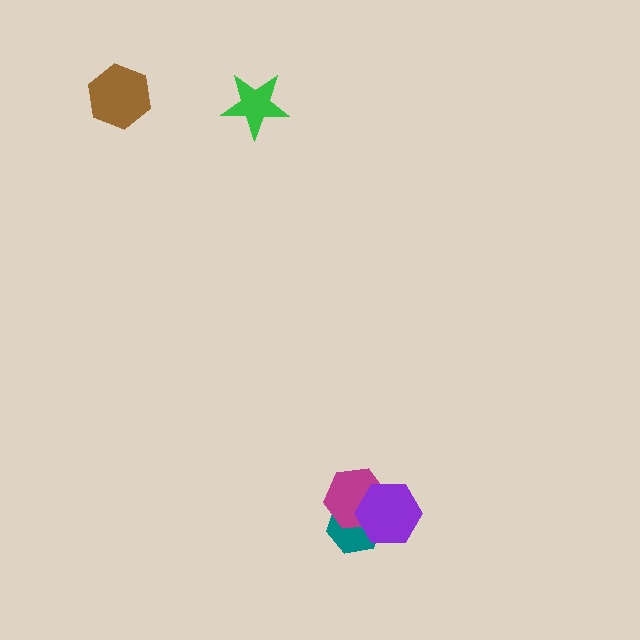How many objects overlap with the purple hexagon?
2 objects overlap with the purple hexagon.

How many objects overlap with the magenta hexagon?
2 objects overlap with the magenta hexagon.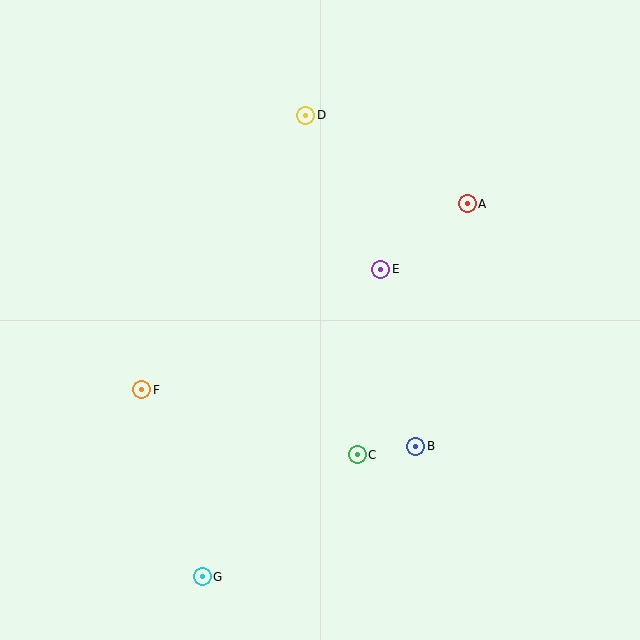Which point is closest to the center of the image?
Point E at (381, 269) is closest to the center.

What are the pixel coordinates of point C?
Point C is at (357, 455).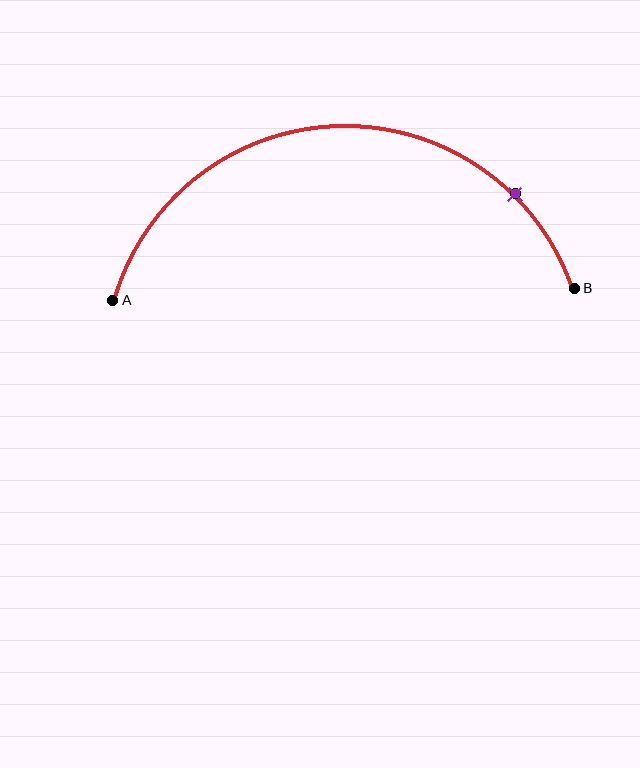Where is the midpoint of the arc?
The arc midpoint is the point on the curve farthest from the straight line joining A and B. It sits above that line.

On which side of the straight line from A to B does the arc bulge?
The arc bulges above the straight line connecting A and B.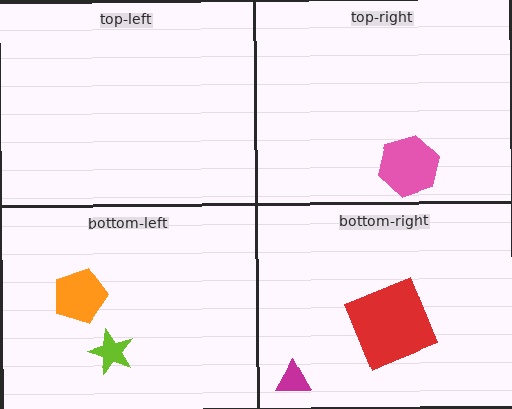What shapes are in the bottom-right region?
The red square, the magenta triangle.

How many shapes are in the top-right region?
1.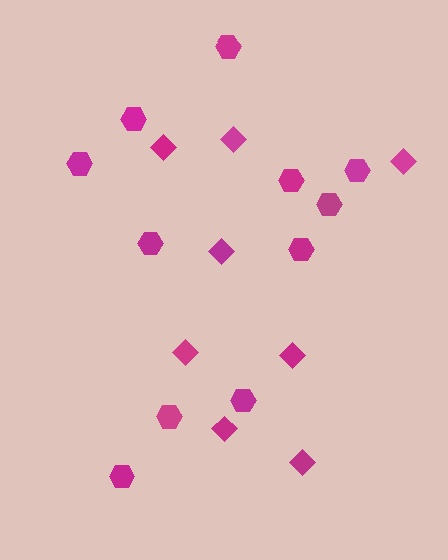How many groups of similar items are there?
There are 2 groups: one group of hexagons (11) and one group of diamonds (8).